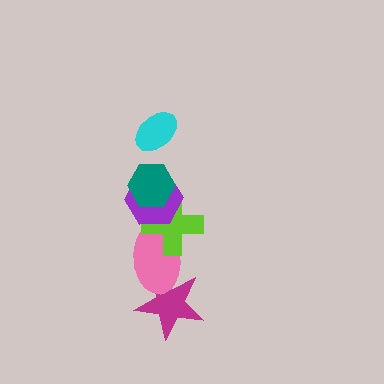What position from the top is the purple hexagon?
The purple hexagon is 3rd from the top.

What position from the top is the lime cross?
The lime cross is 4th from the top.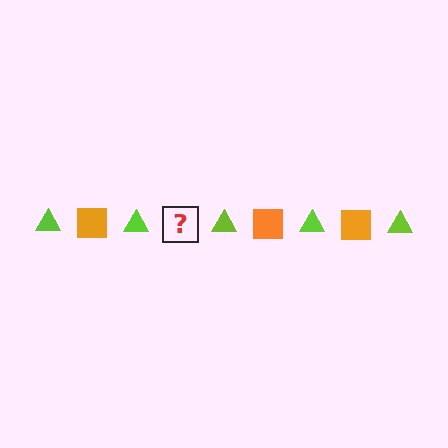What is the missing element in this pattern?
The missing element is an orange square.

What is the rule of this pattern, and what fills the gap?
The rule is that the pattern alternates between lime triangle and orange square. The gap should be filled with an orange square.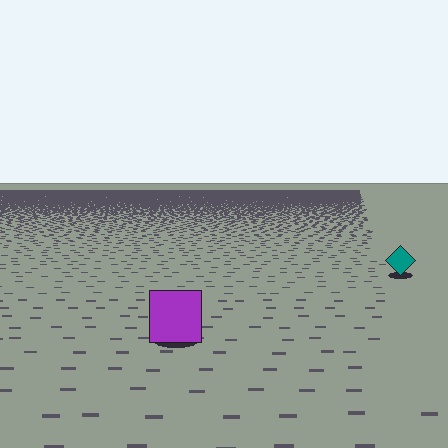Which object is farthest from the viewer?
The teal diamond is farthest from the viewer. It appears smaller and the ground texture around it is denser.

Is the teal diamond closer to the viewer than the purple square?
No. The purple square is closer — you can tell from the texture gradient: the ground texture is coarser near it.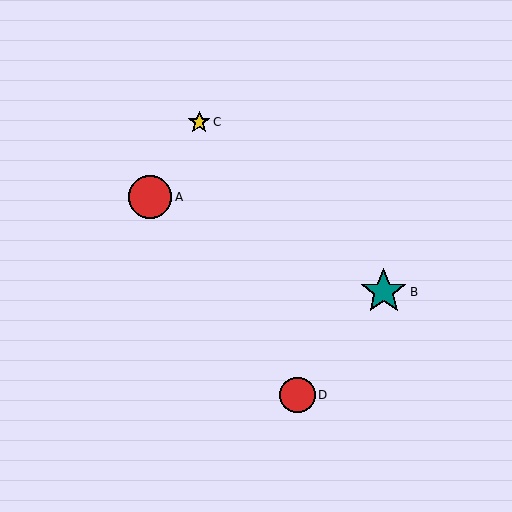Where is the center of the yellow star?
The center of the yellow star is at (199, 122).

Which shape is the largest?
The teal star (labeled B) is the largest.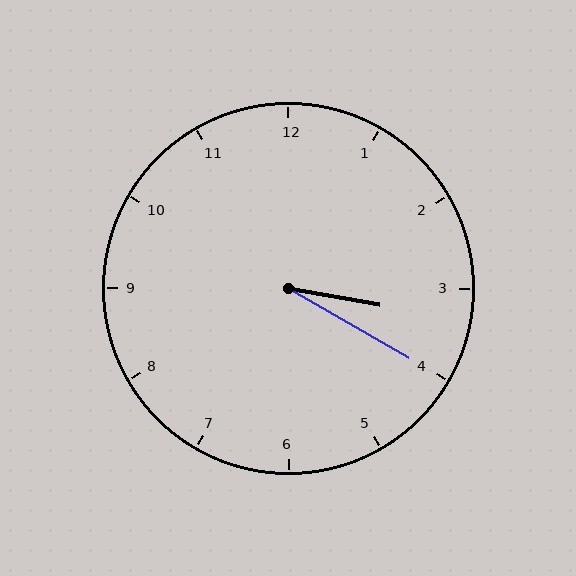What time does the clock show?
3:20.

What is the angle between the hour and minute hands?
Approximately 20 degrees.